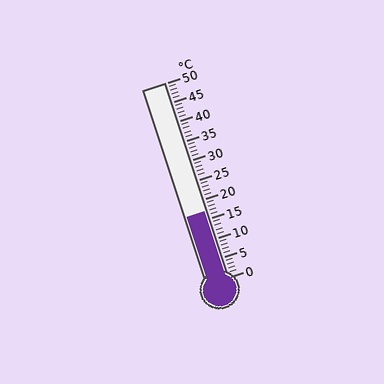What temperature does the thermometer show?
The thermometer shows approximately 17°C.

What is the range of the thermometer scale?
The thermometer scale ranges from 0°C to 50°C.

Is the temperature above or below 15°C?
The temperature is above 15°C.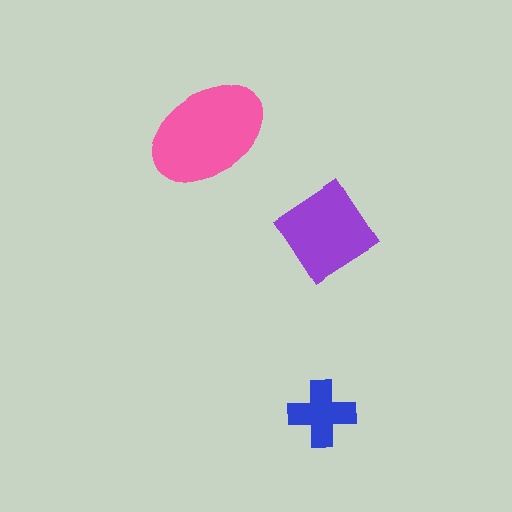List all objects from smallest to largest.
The blue cross, the purple diamond, the pink ellipse.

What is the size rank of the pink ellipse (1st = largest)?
1st.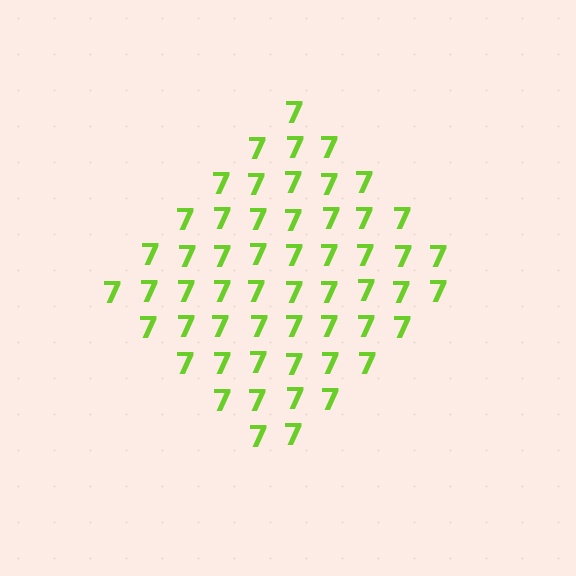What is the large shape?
The large shape is a diamond.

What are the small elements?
The small elements are digit 7's.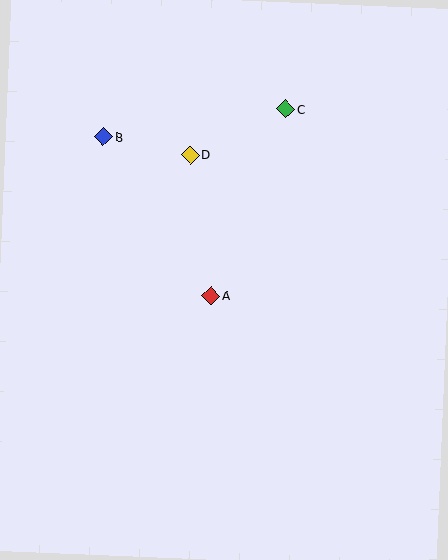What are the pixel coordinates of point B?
Point B is at (104, 137).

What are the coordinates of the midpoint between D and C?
The midpoint between D and C is at (238, 132).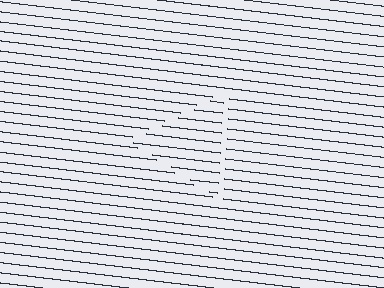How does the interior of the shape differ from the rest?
The interior of the shape contains the same grating, shifted by half a period — the contour is defined by the phase discontinuity where line-ends from the inner and outer gratings abut.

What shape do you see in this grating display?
An illusory triangle. The interior of the shape contains the same grating, shifted by half a period — the contour is defined by the phase discontinuity where line-ends from the inner and outer gratings abut.